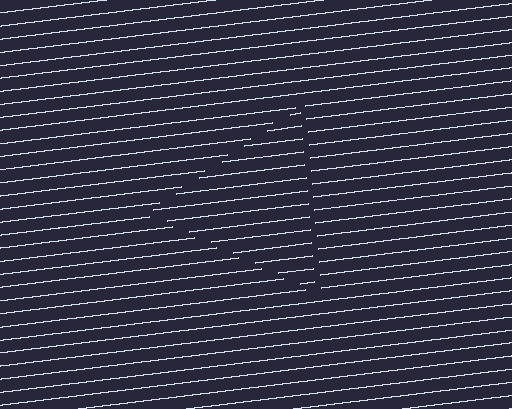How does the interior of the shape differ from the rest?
The interior of the shape contains the same grating, shifted by half a period — the contour is defined by the phase discontinuity where line-ends from the inner and outer gratings abut.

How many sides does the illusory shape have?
3 sides — the line-ends trace a triangle.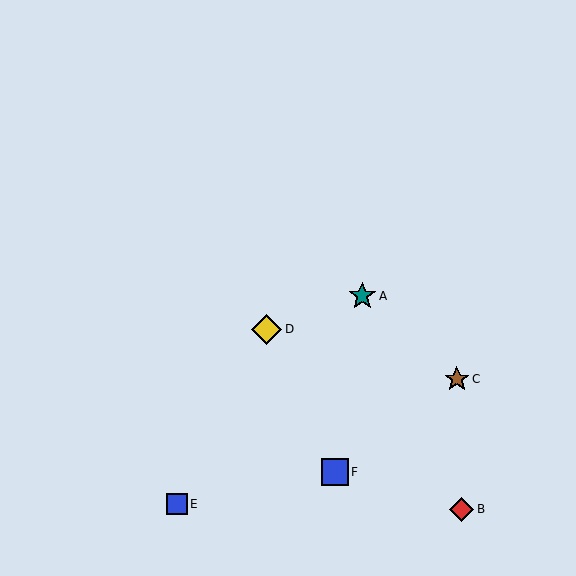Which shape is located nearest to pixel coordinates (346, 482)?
The blue square (labeled F) at (335, 472) is nearest to that location.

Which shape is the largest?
The yellow diamond (labeled D) is the largest.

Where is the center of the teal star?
The center of the teal star is at (362, 296).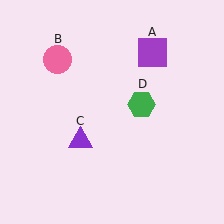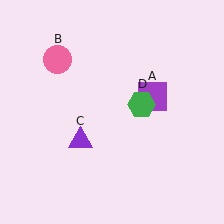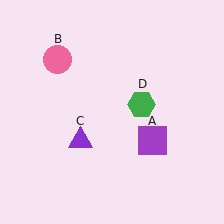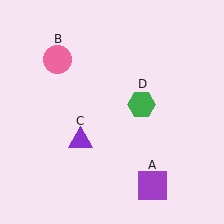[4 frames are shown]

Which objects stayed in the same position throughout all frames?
Pink circle (object B) and purple triangle (object C) and green hexagon (object D) remained stationary.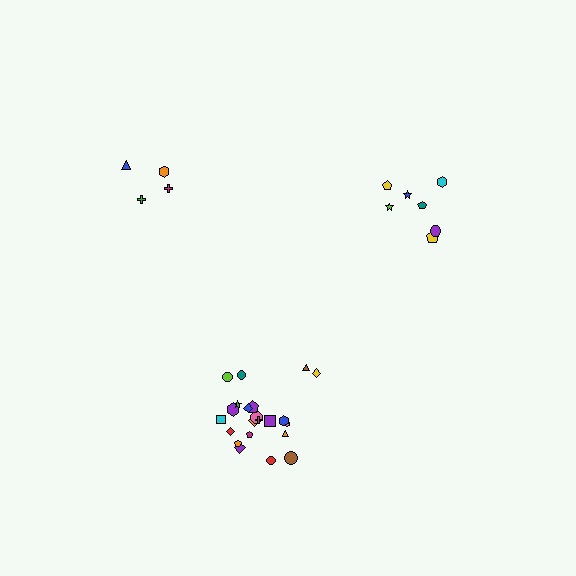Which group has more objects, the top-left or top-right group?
The top-right group.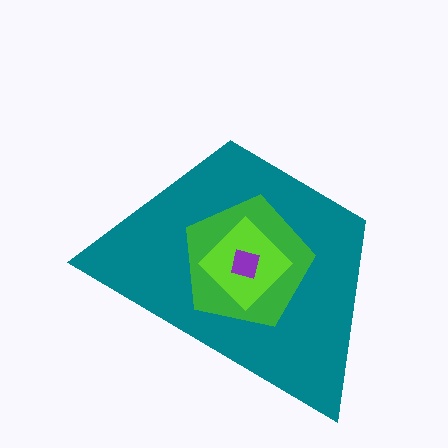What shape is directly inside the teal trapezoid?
The green pentagon.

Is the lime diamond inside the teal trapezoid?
Yes.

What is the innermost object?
The purple square.